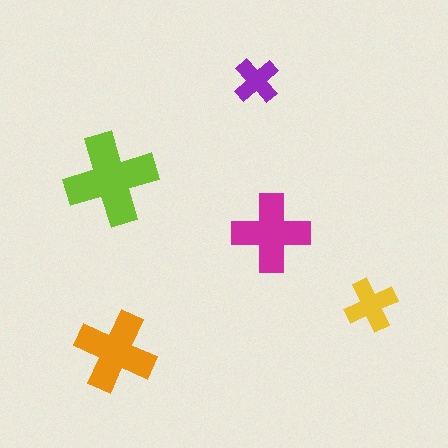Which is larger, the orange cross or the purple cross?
The orange one.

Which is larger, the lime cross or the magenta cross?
The lime one.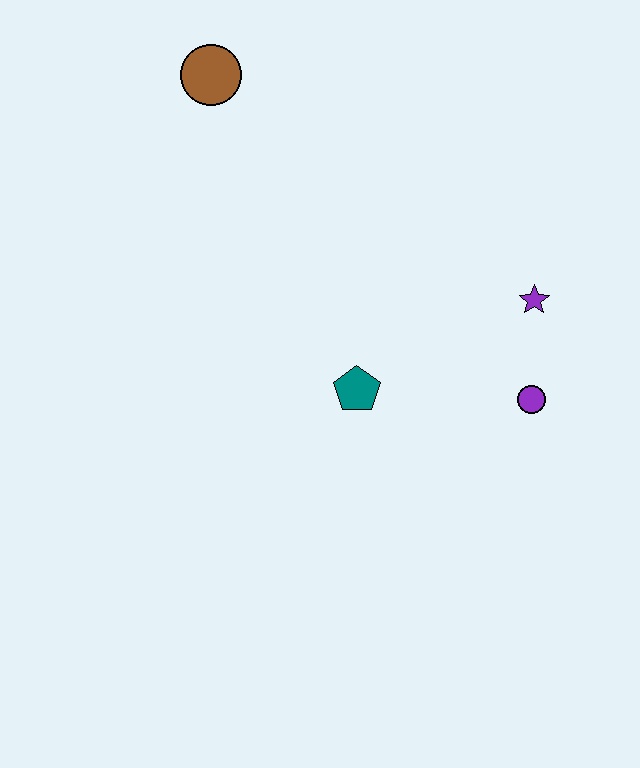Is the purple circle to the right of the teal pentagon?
Yes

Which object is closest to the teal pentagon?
The purple circle is closest to the teal pentagon.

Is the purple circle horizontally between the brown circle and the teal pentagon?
No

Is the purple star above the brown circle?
No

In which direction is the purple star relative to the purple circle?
The purple star is above the purple circle.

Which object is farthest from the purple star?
The brown circle is farthest from the purple star.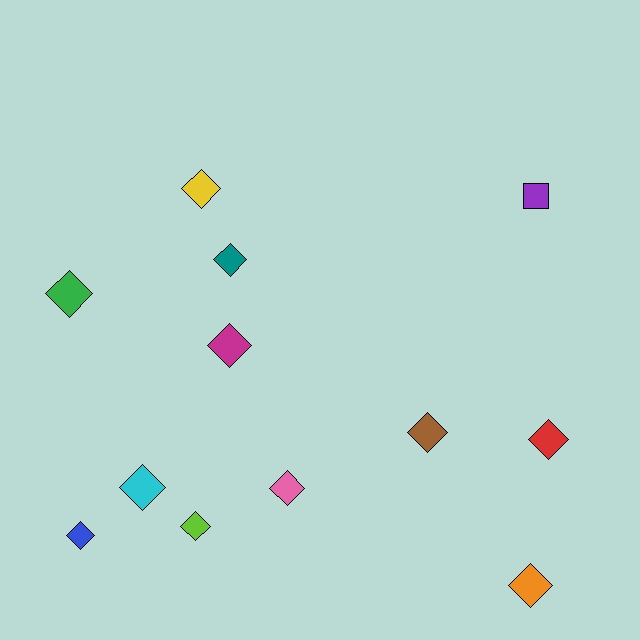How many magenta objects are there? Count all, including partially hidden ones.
There is 1 magenta object.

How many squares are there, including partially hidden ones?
There is 1 square.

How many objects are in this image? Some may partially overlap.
There are 12 objects.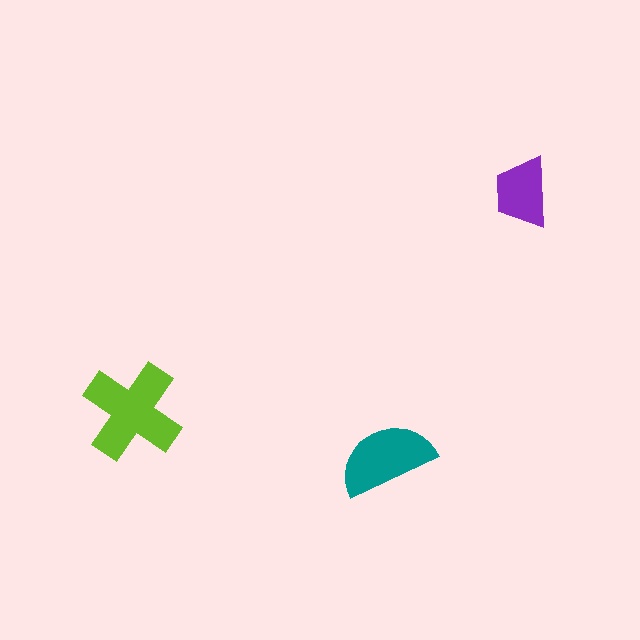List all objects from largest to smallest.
The lime cross, the teal semicircle, the purple trapezoid.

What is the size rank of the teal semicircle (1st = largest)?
2nd.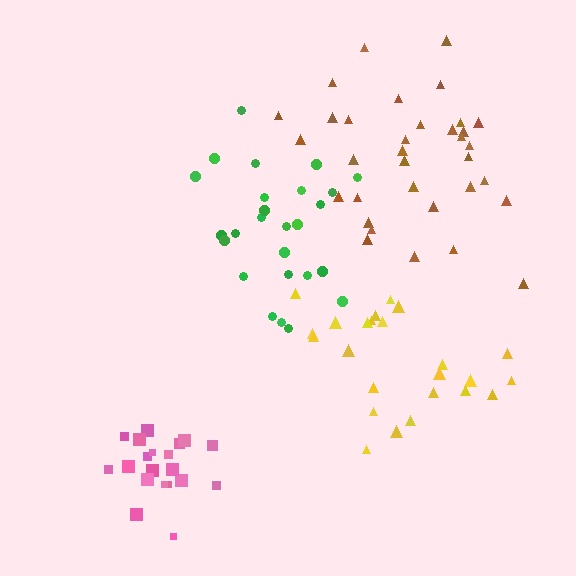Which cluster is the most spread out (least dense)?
Yellow.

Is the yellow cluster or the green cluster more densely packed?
Green.